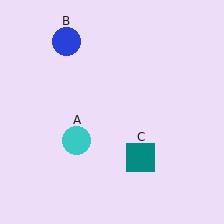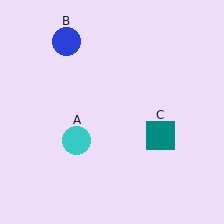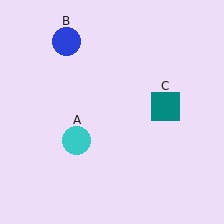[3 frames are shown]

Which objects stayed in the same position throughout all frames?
Cyan circle (object A) and blue circle (object B) remained stationary.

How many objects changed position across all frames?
1 object changed position: teal square (object C).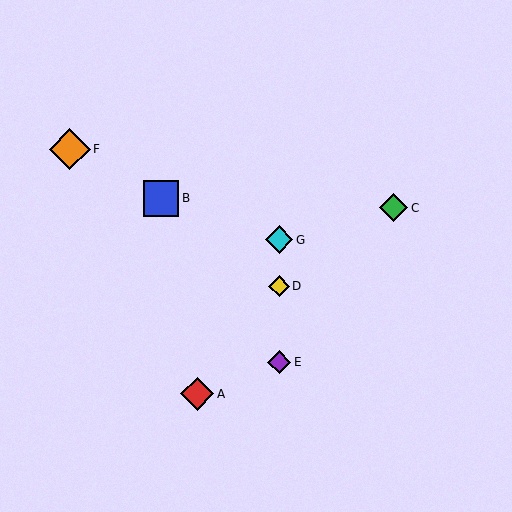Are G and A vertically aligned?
No, G is at x≈279 and A is at x≈197.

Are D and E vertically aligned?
Yes, both are at x≈279.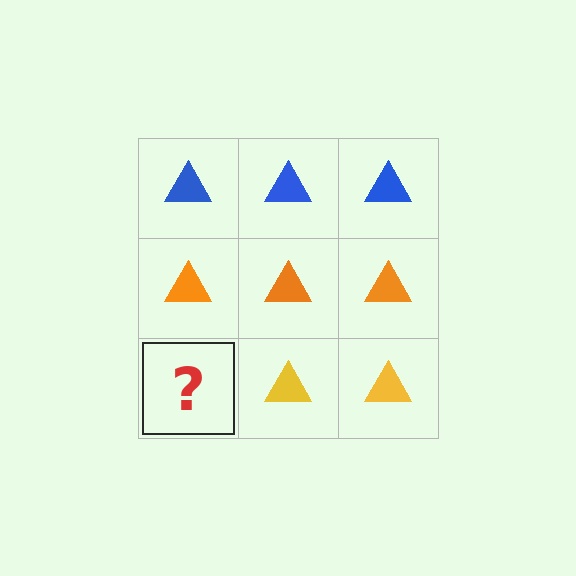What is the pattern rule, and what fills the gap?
The rule is that each row has a consistent color. The gap should be filled with a yellow triangle.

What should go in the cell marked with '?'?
The missing cell should contain a yellow triangle.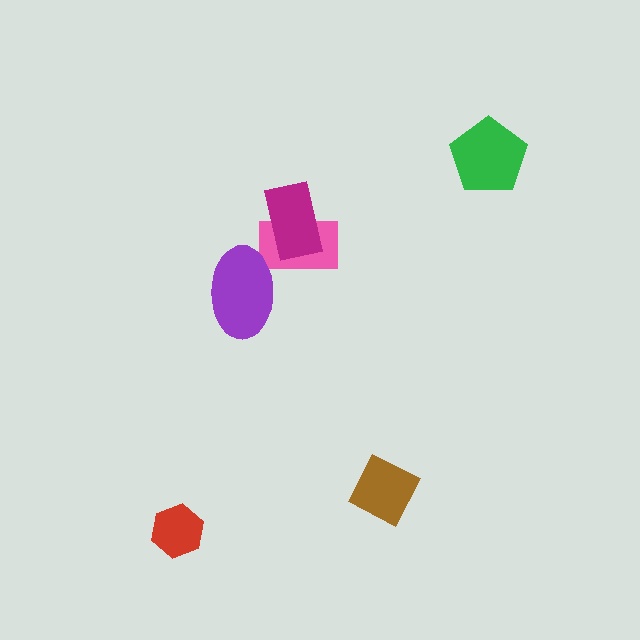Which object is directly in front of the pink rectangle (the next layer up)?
The magenta rectangle is directly in front of the pink rectangle.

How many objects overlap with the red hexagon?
0 objects overlap with the red hexagon.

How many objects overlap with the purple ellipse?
1 object overlaps with the purple ellipse.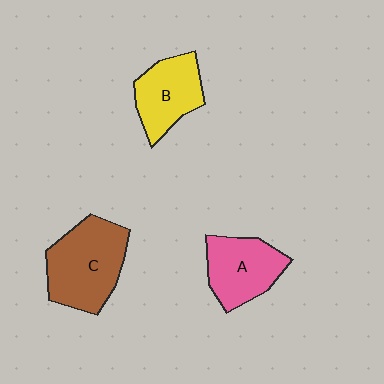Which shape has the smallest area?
Shape B (yellow).